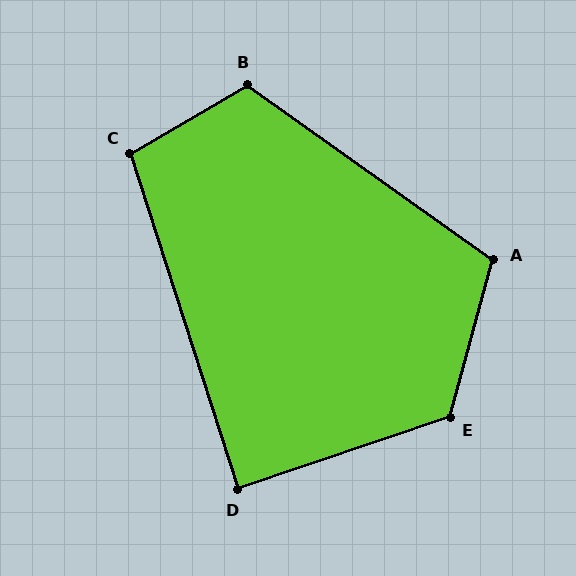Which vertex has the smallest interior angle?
D, at approximately 89 degrees.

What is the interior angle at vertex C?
Approximately 103 degrees (obtuse).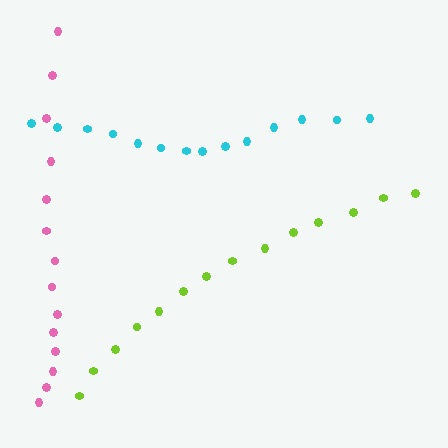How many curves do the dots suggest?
There are 3 distinct paths.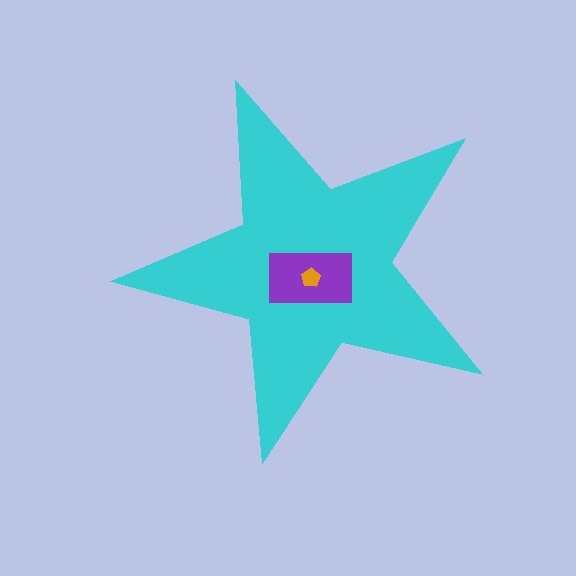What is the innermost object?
The orange pentagon.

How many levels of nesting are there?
3.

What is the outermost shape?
The cyan star.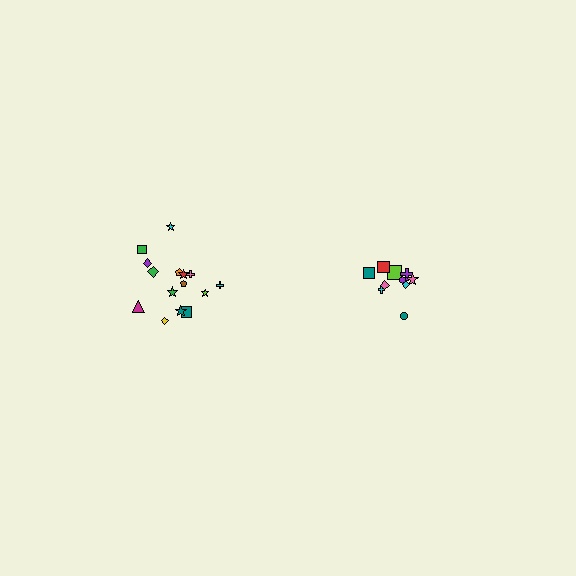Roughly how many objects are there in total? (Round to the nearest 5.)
Roughly 25 objects in total.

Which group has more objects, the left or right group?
The left group.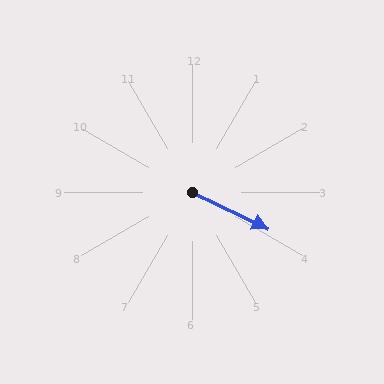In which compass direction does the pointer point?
Southeast.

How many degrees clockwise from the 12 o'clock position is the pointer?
Approximately 116 degrees.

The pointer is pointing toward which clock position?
Roughly 4 o'clock.